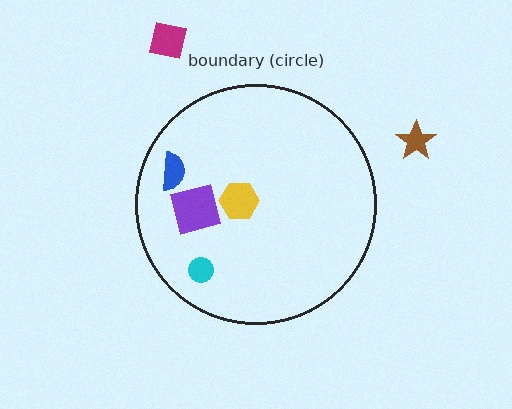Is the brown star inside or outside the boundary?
Outside.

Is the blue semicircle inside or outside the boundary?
Inside.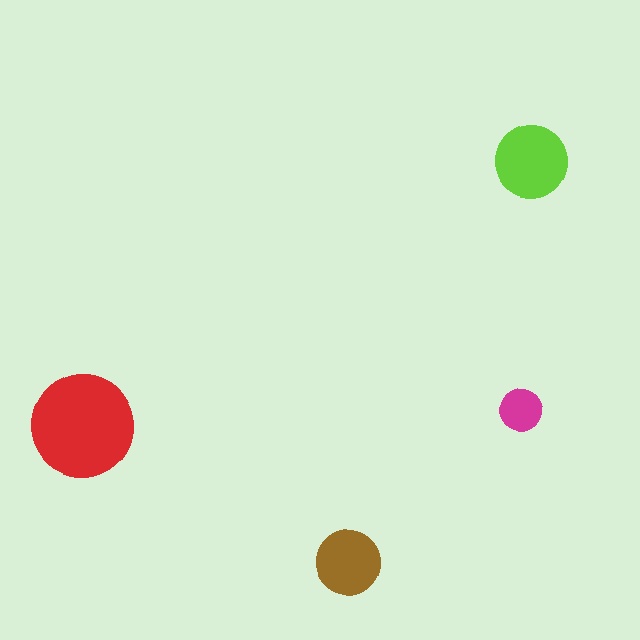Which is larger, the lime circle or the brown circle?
The lime one.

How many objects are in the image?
There are 4 objects in the image.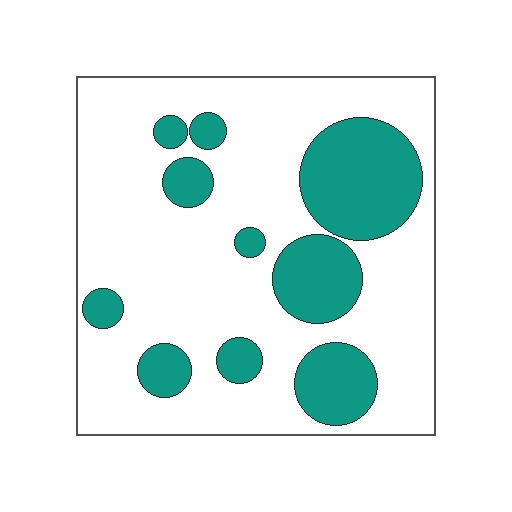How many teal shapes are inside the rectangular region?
10.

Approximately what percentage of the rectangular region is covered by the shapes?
Approximately 25%.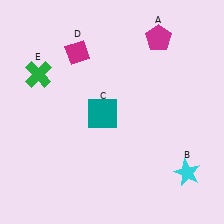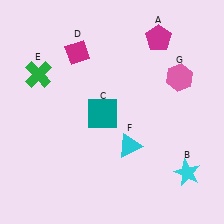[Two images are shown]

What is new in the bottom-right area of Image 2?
A cyan triangle (F) was added in the bottom-right area of Image 2.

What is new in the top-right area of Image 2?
A pink hexagon (G) was added in the top-right area of Image 2.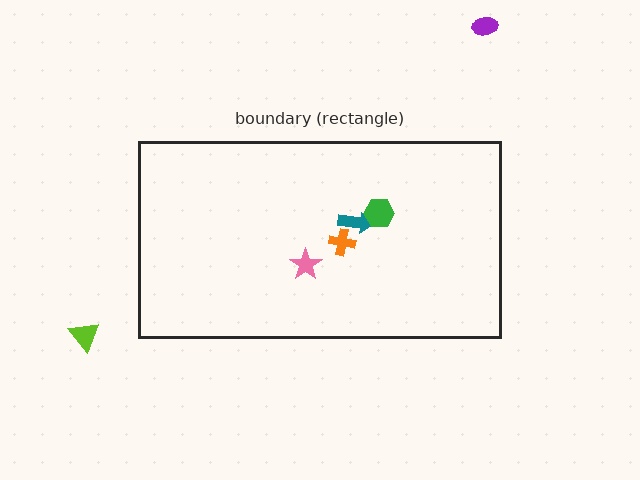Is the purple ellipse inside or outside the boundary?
Outside.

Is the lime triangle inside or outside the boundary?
Outside.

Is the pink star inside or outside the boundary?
Inside.